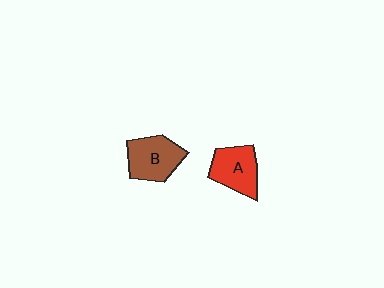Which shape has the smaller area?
Shape A (red).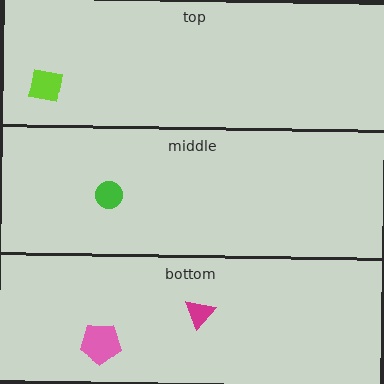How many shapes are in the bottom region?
2.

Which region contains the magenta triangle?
The bottom region.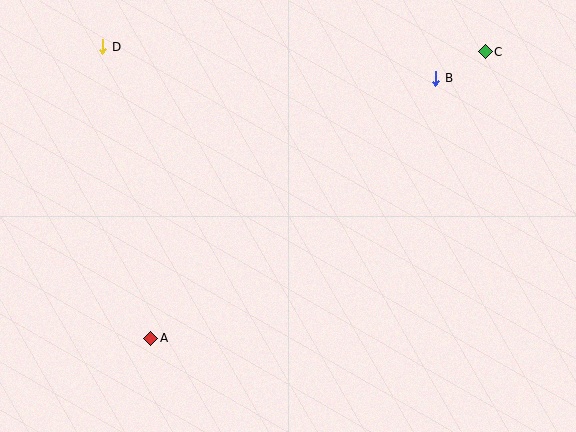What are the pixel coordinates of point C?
Point C is at (485, 52).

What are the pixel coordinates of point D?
Point D is at (103, 47).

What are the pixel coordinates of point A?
Point A is at (151, 338).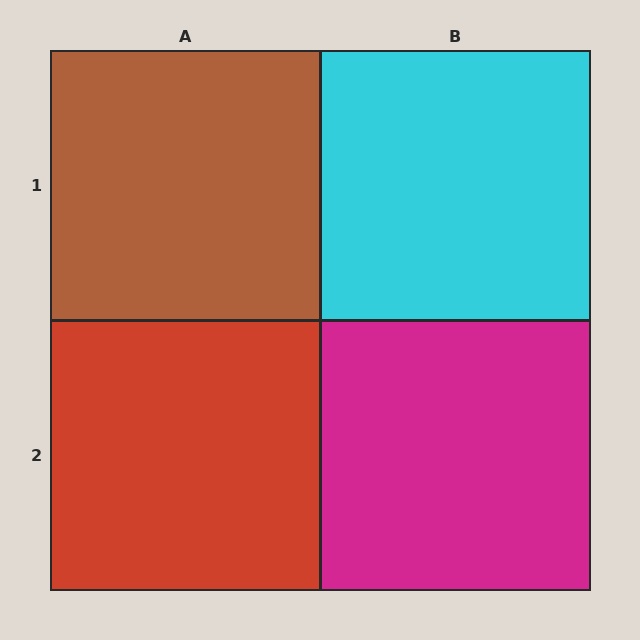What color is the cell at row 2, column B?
Magenta.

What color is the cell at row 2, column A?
Red.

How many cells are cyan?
1 cell is cyan.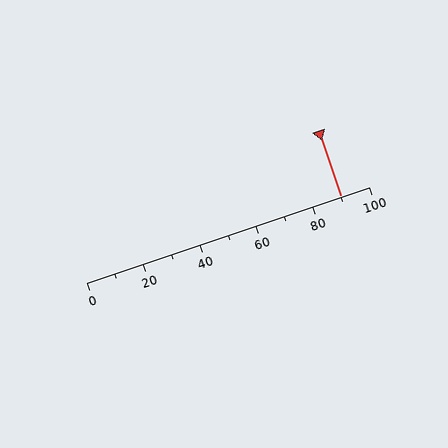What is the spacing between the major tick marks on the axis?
The major ticks are spaced 20 apart.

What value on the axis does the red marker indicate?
The marker indicates approximately 90.